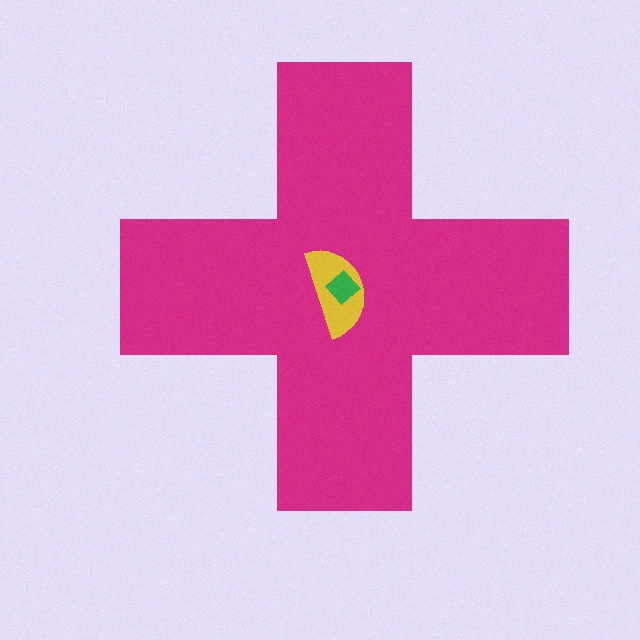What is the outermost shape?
The magenta cross.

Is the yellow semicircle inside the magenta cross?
Yes.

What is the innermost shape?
The green diamond.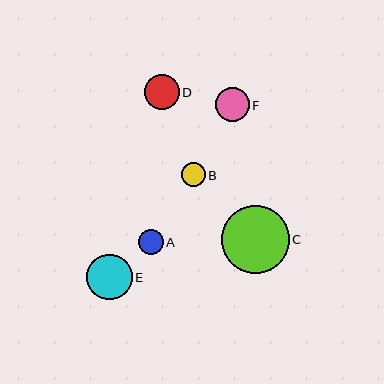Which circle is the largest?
Circle C is the largest with a size of approximately 68 pixels.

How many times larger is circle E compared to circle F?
Circle E is approximately 1.3 times the size of circle F.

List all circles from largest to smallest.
From largest to smallest: C, E, D, F, A, B.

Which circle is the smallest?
Circle B is the smallest with a size of approximately 24 pixels.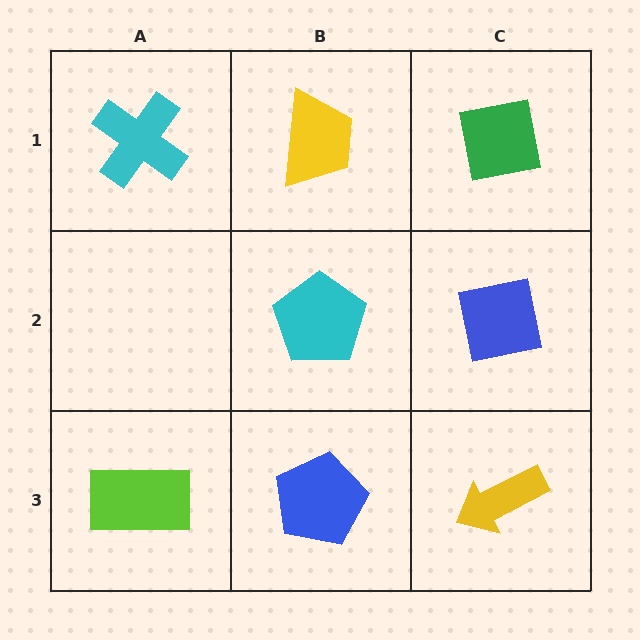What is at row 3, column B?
A blue pentagon.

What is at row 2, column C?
A blue square.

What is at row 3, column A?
A lime rectangle.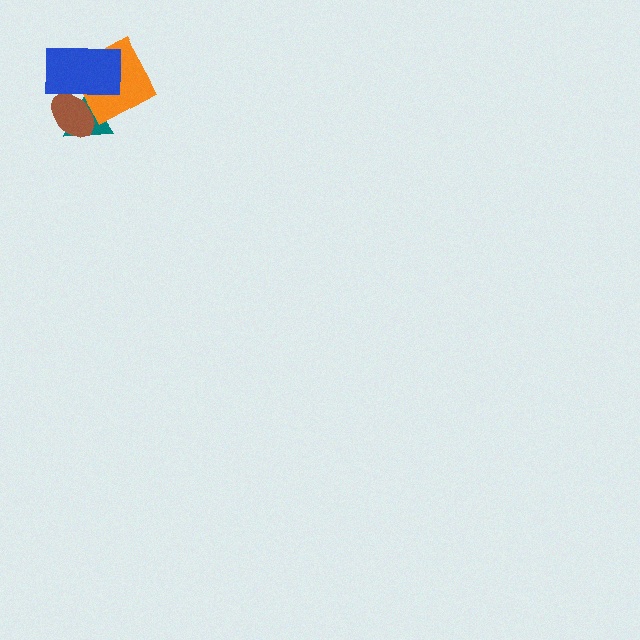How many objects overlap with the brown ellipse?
3 objects overlap with the brown ellipse.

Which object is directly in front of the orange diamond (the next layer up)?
The brown ellipse is directly in front of the orange diamond.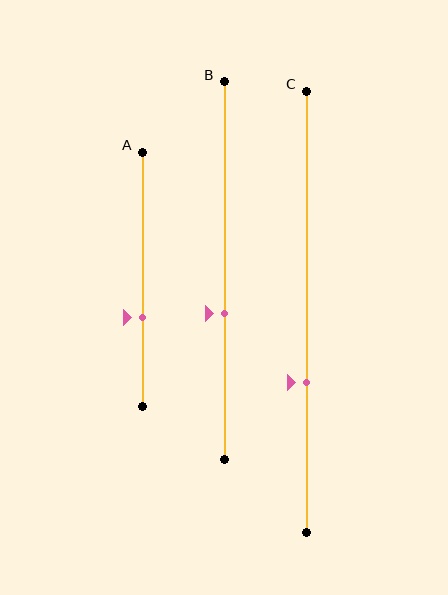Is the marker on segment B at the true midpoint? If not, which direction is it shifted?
No, the marker on segment B is shifted downward by about 11% of the segment length.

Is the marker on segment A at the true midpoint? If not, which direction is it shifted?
No, the marker on segment A is shifted downward by about 15% of the segment length.